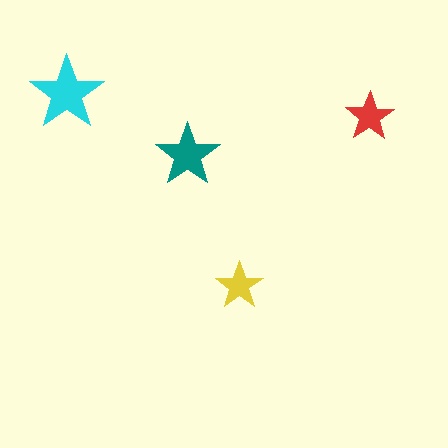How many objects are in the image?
There are 4 objects in the image.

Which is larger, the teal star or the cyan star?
The cyan one.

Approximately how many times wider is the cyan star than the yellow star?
About 1.5 times wider.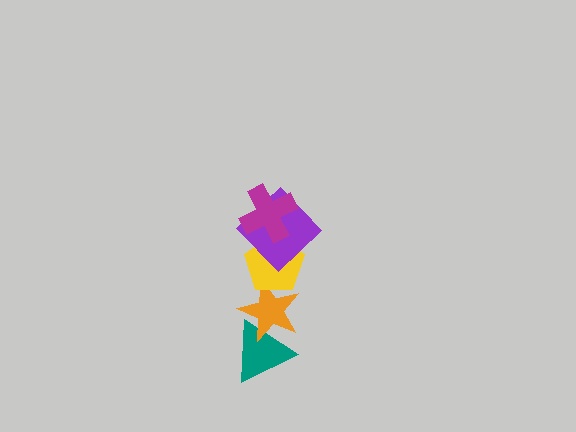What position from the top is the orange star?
The orange star is 4th from the top.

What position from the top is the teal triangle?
The teal triangle is 5th from the top.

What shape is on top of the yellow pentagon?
The purple diamond is on top of the yellow pentagon.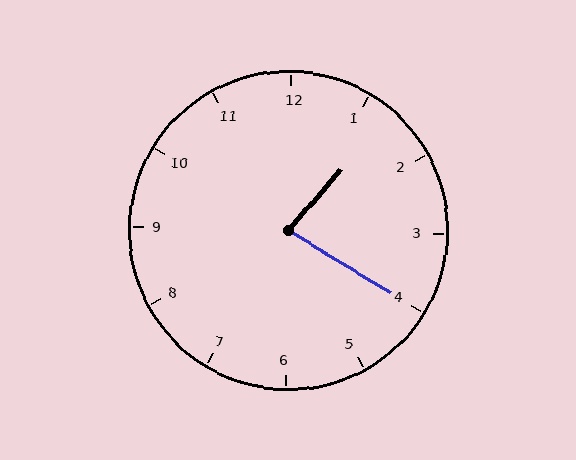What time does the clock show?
1:20.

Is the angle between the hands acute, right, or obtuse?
It is acute.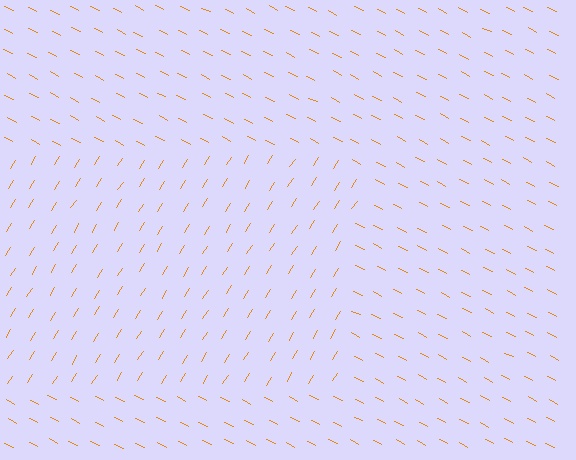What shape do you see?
I see a rectangle.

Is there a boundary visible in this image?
Yes, there is a texture boundary formed by a change in line orientation.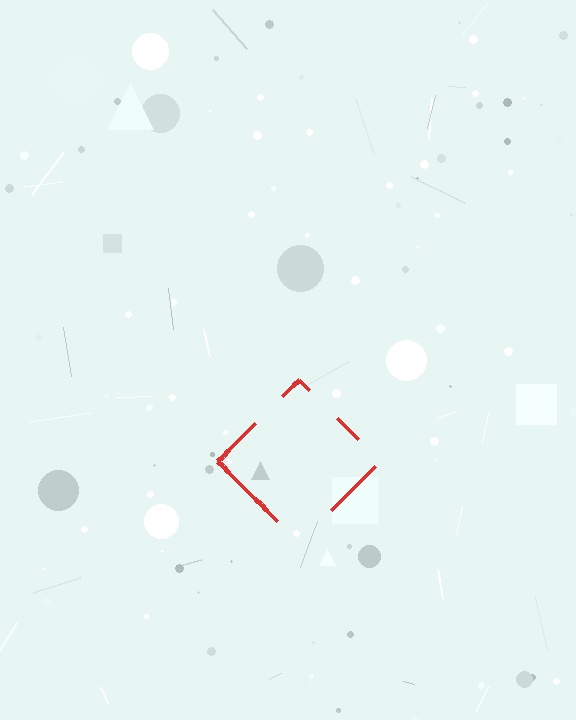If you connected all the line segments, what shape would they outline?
They would outline a diamond.